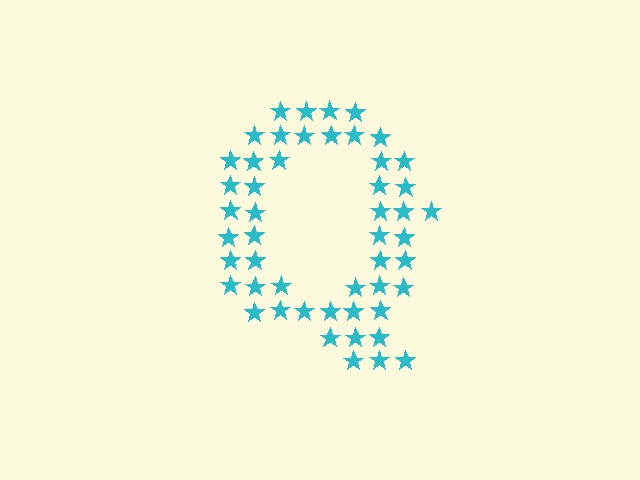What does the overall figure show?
The overall figure shows the letter Q.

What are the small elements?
The small elements are stars.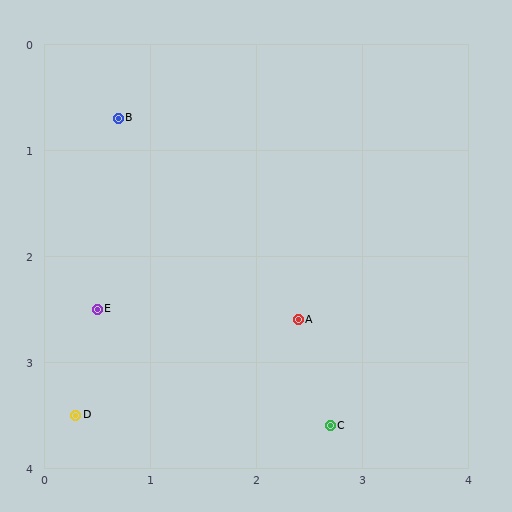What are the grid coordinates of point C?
Point C is at approximately (2.7, 3.6).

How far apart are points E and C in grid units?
Points E and C are about 2.5 grid units apart.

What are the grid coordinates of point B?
Point B is at approximately (0.7, 0.7).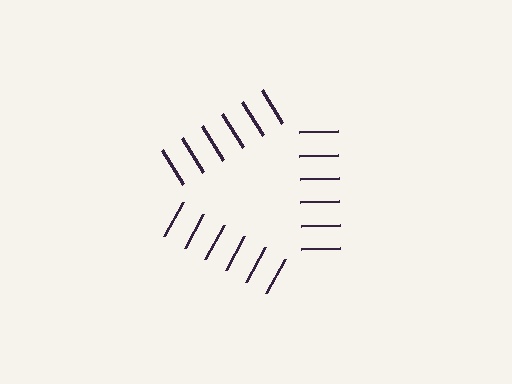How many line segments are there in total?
18 — 6 along each of the 3 edges.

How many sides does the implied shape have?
3 sides — the line-ends trace a triangle.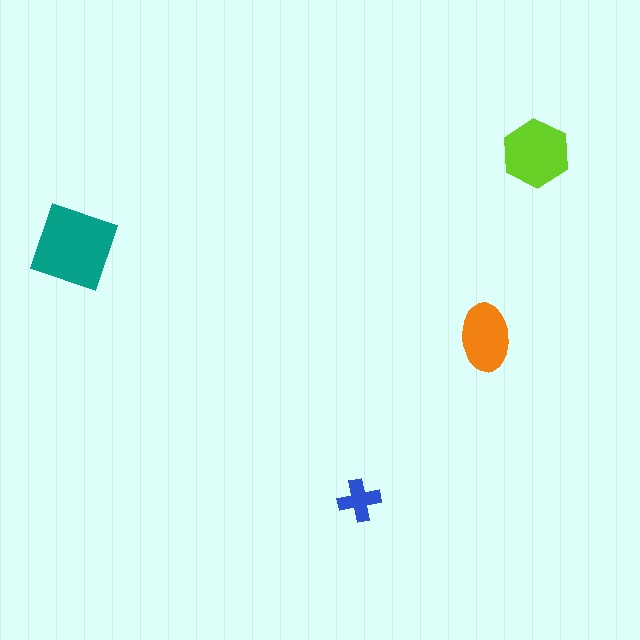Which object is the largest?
The teal diamond.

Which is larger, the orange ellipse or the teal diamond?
The teal diamond.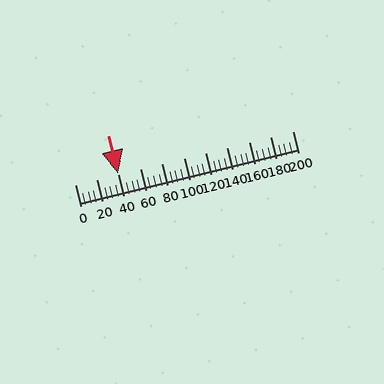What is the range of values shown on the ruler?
The ruler shows values from 0 to 200.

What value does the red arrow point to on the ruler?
The red arrow points to approximately 40.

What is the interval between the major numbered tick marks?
The major tick marks are spaced 20 units apart.